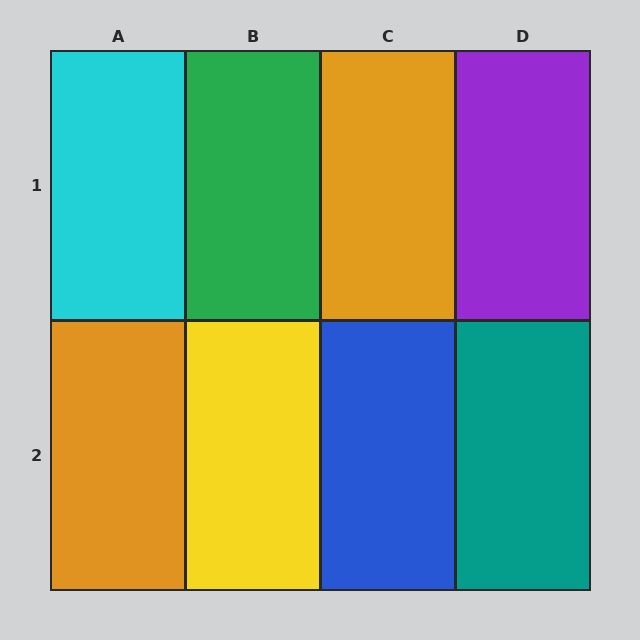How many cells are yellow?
1 cell is yellow.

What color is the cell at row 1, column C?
Orange.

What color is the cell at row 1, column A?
Cyan.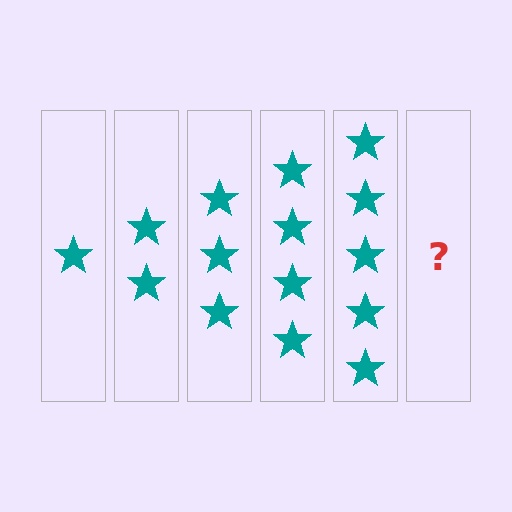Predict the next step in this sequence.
The next step is 6 stars.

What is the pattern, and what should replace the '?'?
The pattern is that each step adds one more star. The '?' should be 6 stars.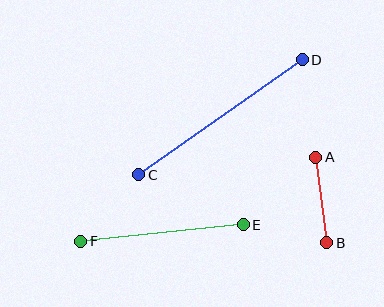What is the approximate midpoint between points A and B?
The midpoint is at approximately (321, 200) pixels.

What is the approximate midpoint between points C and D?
The midpoint is at approximately (220, 117) pixels.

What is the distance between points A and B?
The distance is approximately 86 pixels.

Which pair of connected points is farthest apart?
Points C and D are farthest apart.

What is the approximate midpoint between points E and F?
The midpoint is at approximately (162, 233) pixels.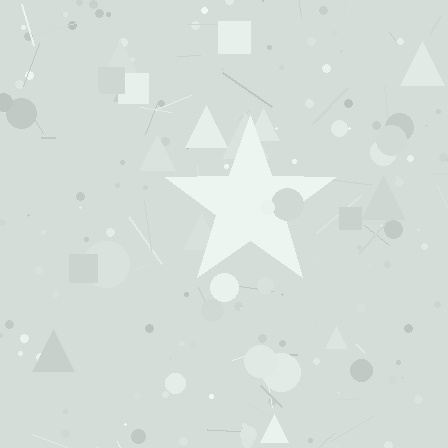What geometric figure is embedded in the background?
A star is embedded in the background.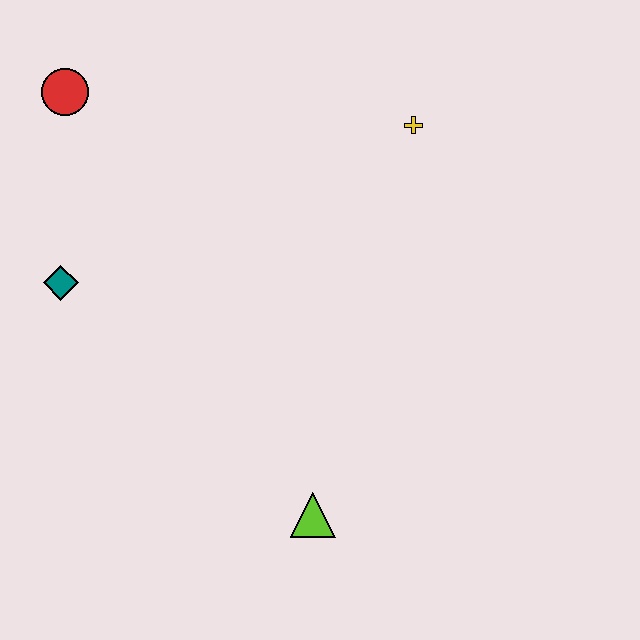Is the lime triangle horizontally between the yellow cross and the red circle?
Yes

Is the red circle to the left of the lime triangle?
Yes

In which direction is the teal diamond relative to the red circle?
The teal diamond is below the red circle.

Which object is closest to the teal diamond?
The red circle is closest to the teal diamond.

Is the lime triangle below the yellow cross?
Yes